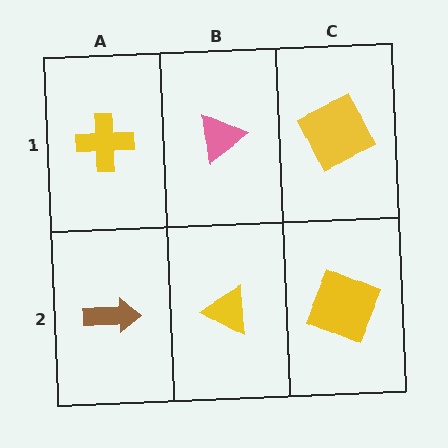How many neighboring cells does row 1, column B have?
3.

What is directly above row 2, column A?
A yellow cross.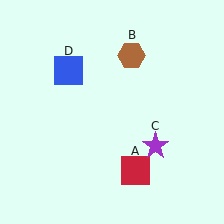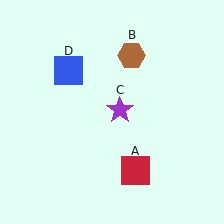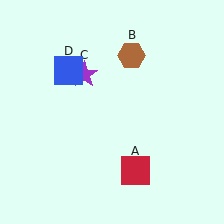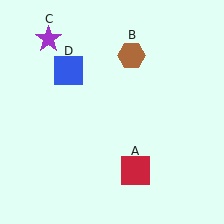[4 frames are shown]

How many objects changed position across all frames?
1 object changed position: purple star (object C).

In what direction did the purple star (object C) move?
The purple star (object C) moved up and to the left.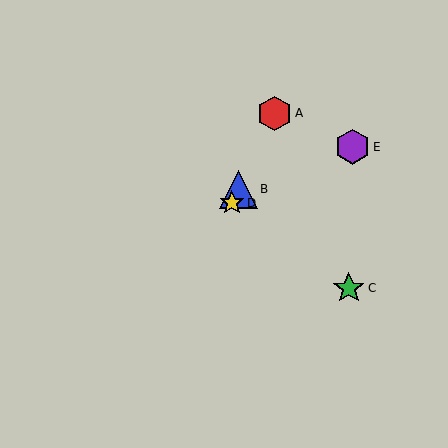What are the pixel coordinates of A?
Object A is at (275, 113).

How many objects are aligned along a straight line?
3 objects (A, B, D) are aligned along a straight line.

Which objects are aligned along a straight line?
Objects A, B, D are aligned along a straight line.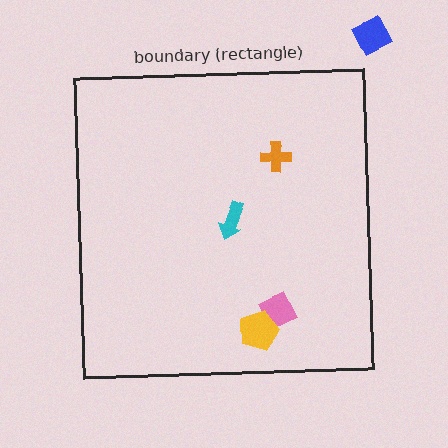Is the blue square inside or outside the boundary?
Outside.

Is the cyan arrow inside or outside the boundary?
Inside.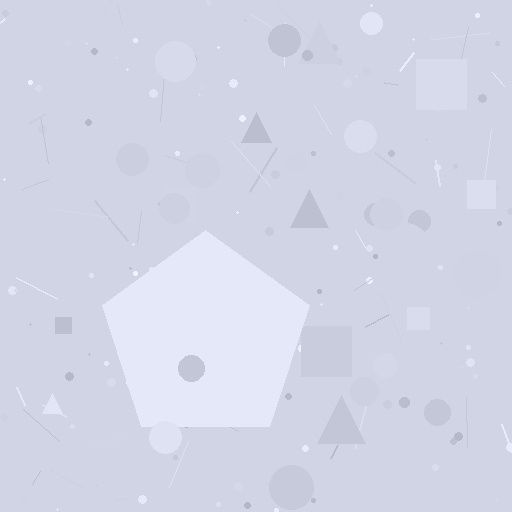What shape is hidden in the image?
A pentagon is hidden in the image.